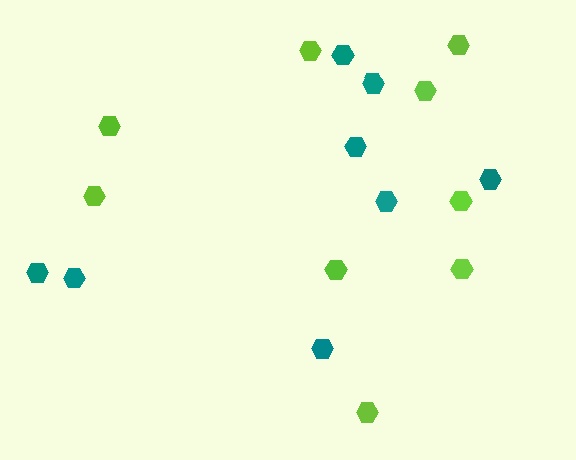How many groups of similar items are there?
There are 2 groups: one group of teal hexagons (8) and one group of lime hexagons (9).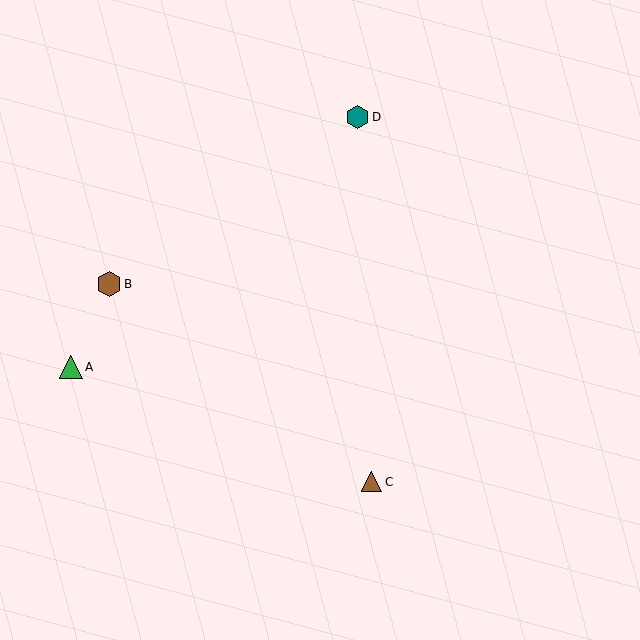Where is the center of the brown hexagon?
The center of the brown hexagon is at (109, 284).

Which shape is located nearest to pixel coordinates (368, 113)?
The teal hexagon (labeled D) at (357, 117) is nearest to that location.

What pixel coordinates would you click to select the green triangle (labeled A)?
Click at (71, 367) to select the green triangle A.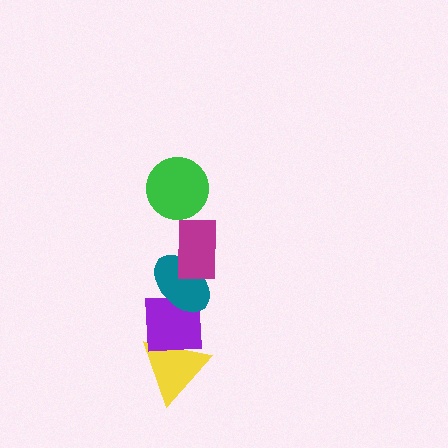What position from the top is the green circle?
The green circle is 1st from the top.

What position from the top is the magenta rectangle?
The magenta rectangle is 2nd from the top.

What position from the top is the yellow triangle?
The yellow triangle is 5th from the top.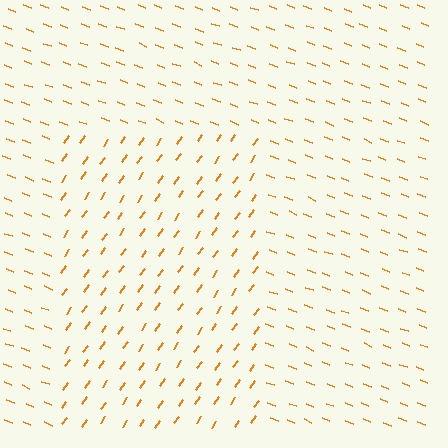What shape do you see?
I see a rectangle.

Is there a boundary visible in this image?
Yes, there is a texture boundary formed by a change in line orientation.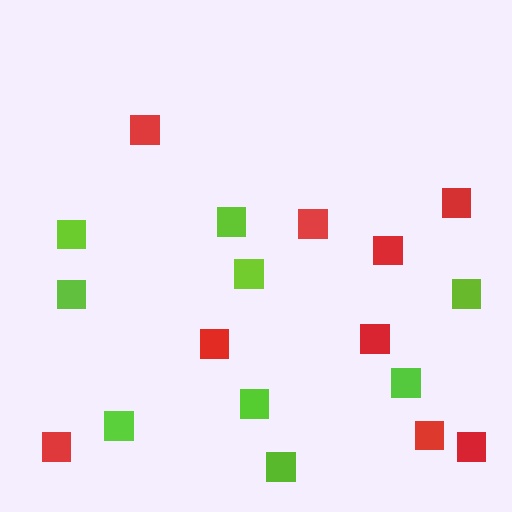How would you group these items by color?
There are 2 groups: one group of lime squares (9) and one group of red squares (9).